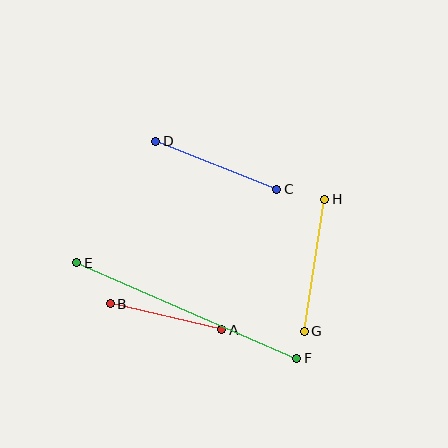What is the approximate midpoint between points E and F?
The midpoint is at approximately (187, 311) pixels.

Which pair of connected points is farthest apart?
Points E and F are farthest apart.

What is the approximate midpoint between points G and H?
The midpoint is at approximately (314, 265) pixels.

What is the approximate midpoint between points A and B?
The midpoint is at approximately (166, 317) pixels.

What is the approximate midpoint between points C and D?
The midpoint is at approximately (216, 165) pixels.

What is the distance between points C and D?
The distance is approximately 130 pixels.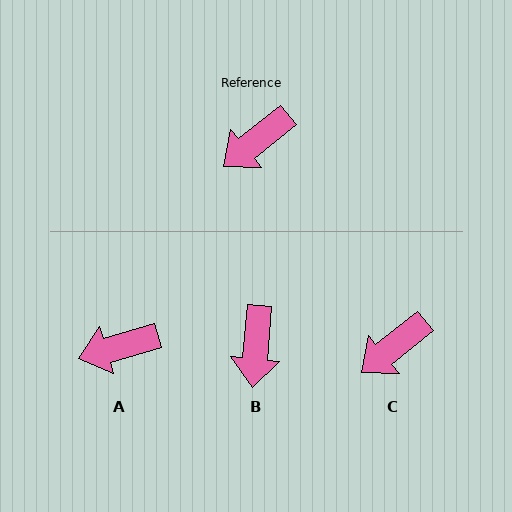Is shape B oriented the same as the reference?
No, it is off by about 46 degrees.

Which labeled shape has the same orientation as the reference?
C.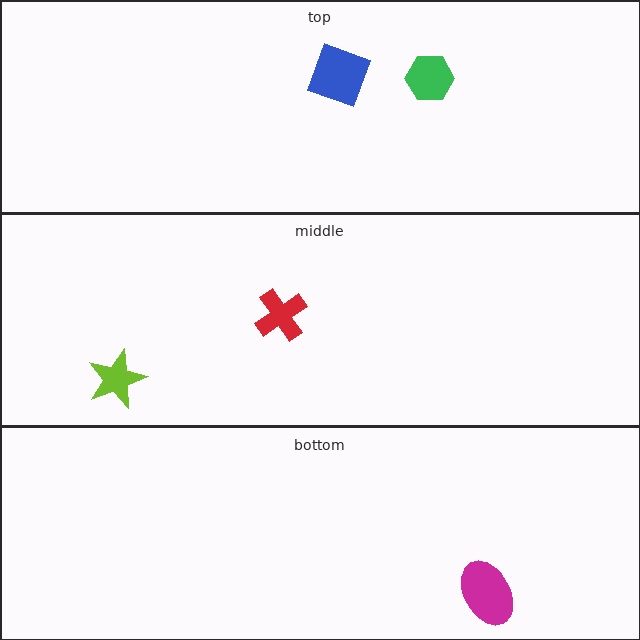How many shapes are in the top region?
2.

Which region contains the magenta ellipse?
The bottom region.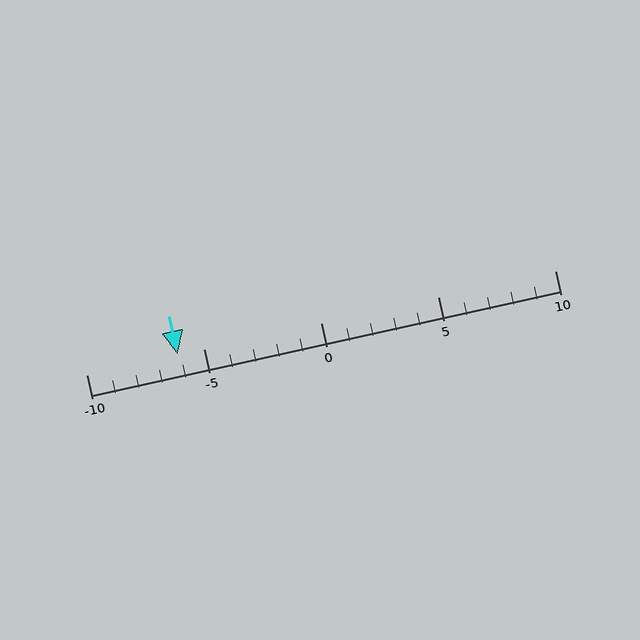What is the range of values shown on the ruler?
The ruler shows values from -10 to 10.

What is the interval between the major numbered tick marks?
The major tick marks are spaced 5 units apart.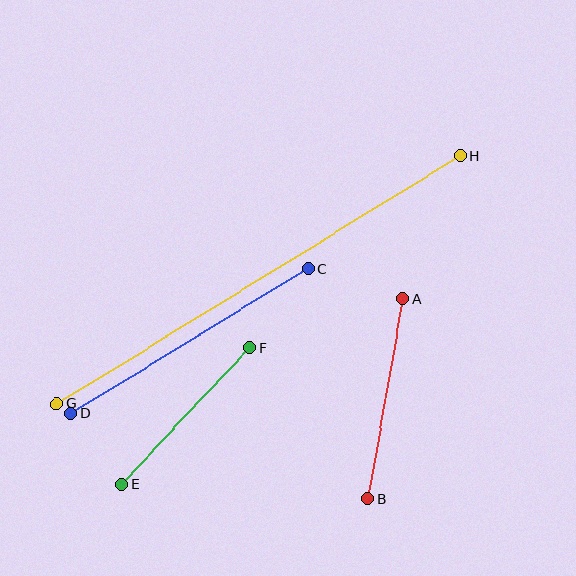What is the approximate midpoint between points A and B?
The midpoint is at approximately (385, 399) pixels.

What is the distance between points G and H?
The distance is approximately 473 pixels.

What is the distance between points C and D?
The distance is approximately 277 pixels.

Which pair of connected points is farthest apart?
Points G and H are farthest apart.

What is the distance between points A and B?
The distance is approximately 203 pixels.